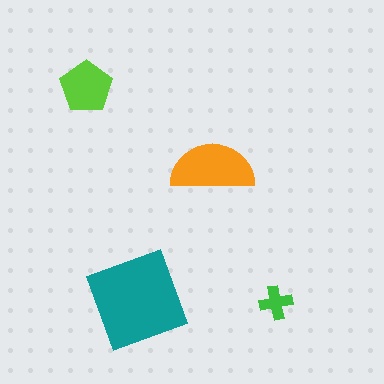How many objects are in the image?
There are 4 objects in the image.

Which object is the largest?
The teal diamond.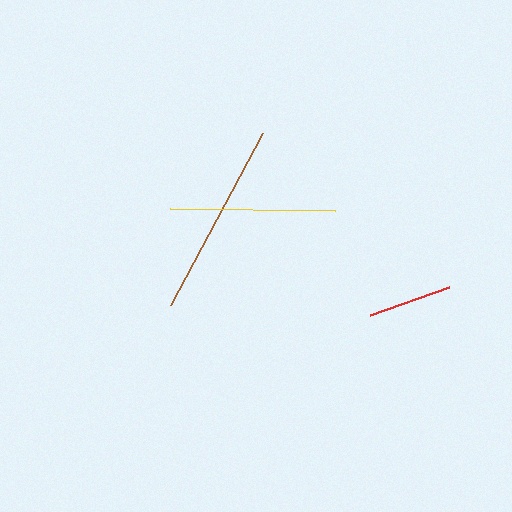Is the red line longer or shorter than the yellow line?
The yellow line is longer than the red line.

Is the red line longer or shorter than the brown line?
The brown line is longer than the red line.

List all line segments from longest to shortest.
From longest to shortest: brown, yellow, red.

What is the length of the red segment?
The red segment is approximately 84 pixels long.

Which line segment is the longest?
The brown line is the longest at approximately 195 pixels.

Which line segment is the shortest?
The red line is the shortest at approximately 84 pixels.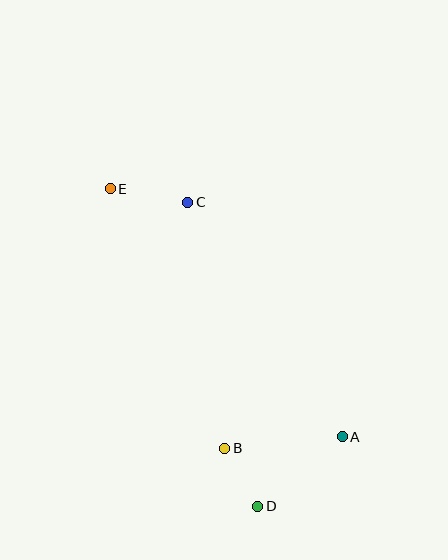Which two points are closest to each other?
Points B and D are closest to each other.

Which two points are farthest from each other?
Points D and E are farthest from each other.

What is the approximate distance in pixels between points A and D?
The distance between A and D is approximately 110 pixels.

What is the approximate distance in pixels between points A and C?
The distance between A and C is approximately 281 pixels.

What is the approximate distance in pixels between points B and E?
The distance between B and E is approximately 283 pixels.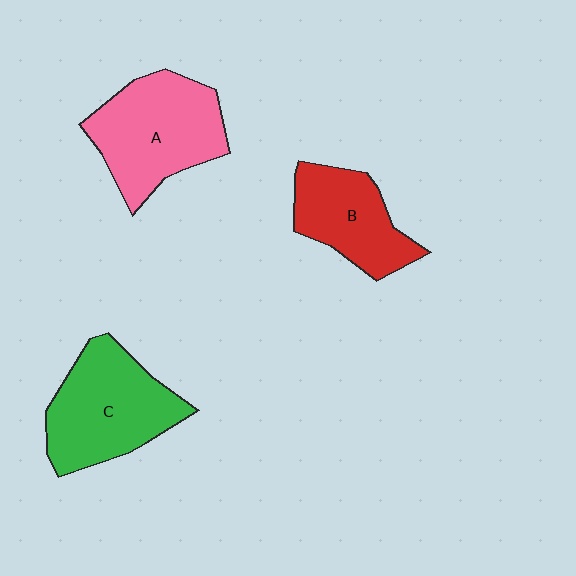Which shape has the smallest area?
Shape B (red).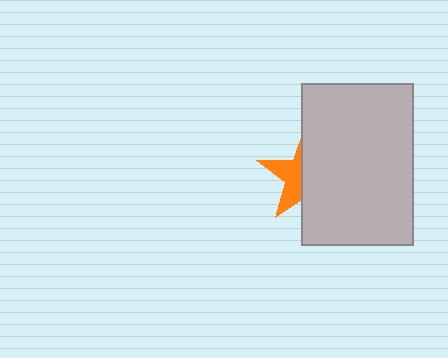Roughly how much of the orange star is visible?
A small part of it is visible (roughly 42%).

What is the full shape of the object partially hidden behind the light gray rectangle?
The partially hidden object is an orange star.